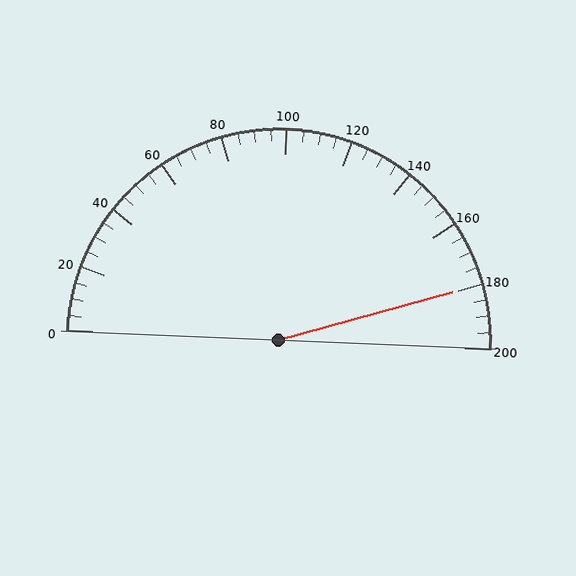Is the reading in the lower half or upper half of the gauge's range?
The reading is in the upper half of the range (0 to 200).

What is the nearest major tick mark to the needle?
The nearest major tick mark is 180.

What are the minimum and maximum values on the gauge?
The gauge ranges from 0 to 200.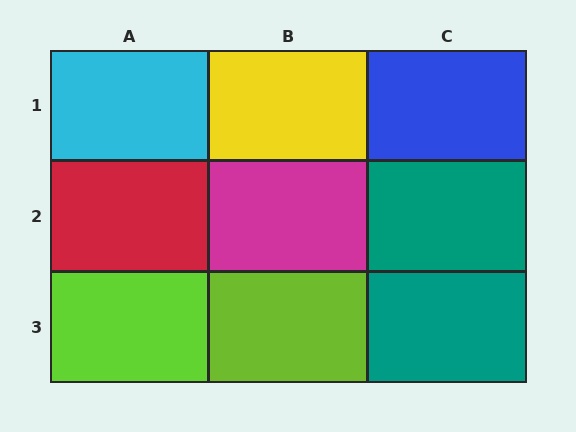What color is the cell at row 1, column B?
Yellow.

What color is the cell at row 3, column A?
Lime.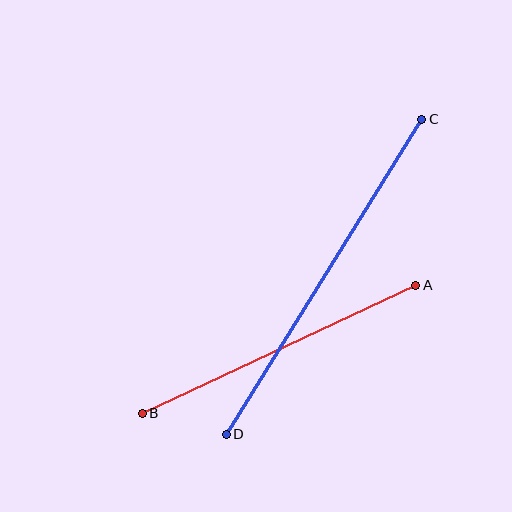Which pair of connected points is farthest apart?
Points C and D are farthest apart.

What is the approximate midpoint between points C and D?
The midpoint is at approximately (324, 277) pixels.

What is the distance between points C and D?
The distance is approximately 371 pixels.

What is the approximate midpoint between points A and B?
The midpoint is at approximately (279, 349) pixels.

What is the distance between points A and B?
The distance is approximately 302 pixels.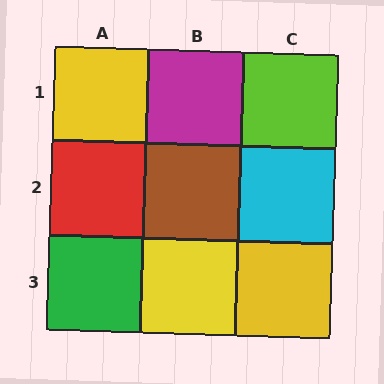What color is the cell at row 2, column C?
Cyan.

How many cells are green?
1 cell is green.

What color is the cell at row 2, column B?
Brown.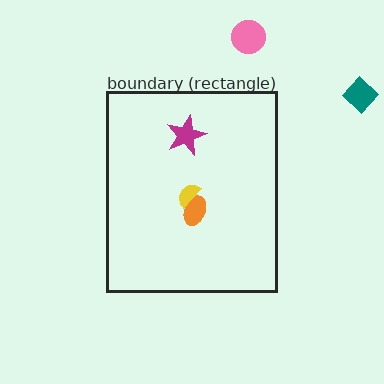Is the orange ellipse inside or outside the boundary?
Inside.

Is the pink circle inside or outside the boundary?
Outside.